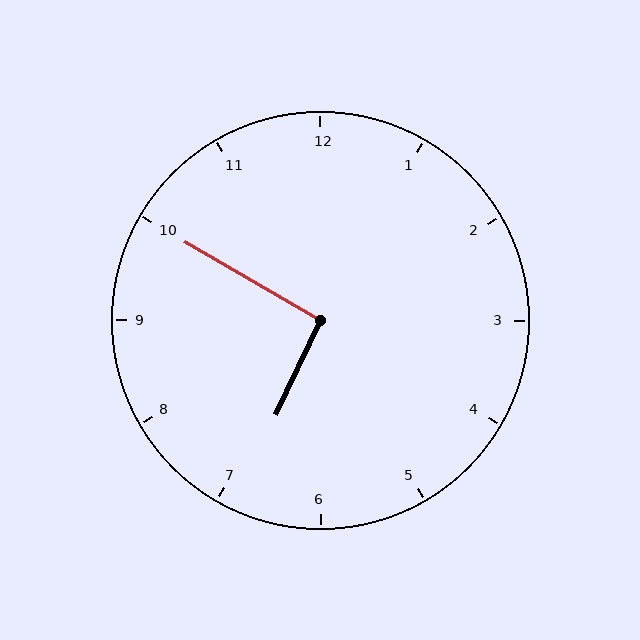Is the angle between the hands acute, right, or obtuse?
It is right.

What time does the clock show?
6:50.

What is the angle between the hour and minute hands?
Approximately 95 degrees.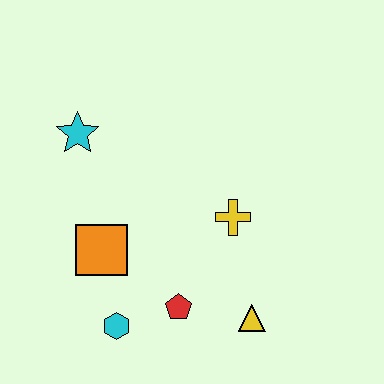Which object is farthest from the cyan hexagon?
The cyan star is farthest from the cyan hexagon.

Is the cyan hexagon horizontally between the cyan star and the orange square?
No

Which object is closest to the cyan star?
The orange square is closest to the cyan star.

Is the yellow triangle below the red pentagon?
Yes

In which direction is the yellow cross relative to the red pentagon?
The yellow cross is above the red pentagon.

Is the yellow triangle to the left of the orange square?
No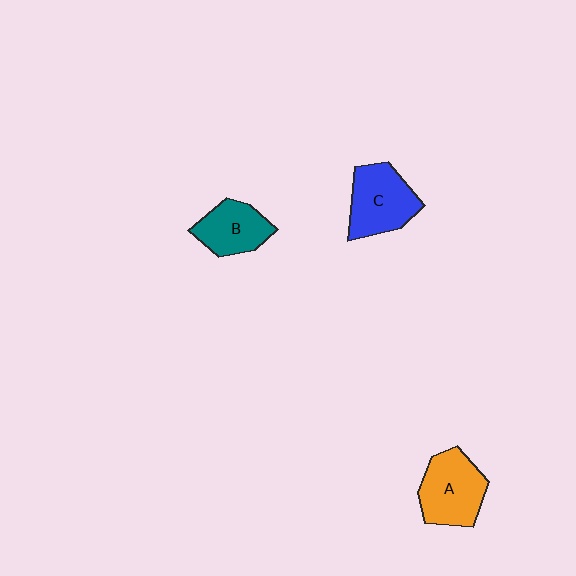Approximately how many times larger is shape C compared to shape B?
Approximately 1.3 times.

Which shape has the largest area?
Shape A (orange).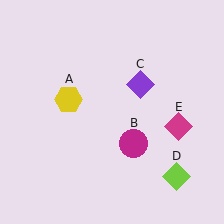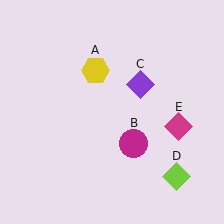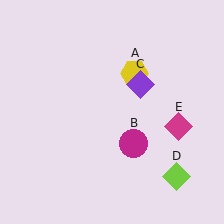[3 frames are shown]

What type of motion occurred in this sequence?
The yellow hexagon (object A) rotated clockwise around the center of the scene.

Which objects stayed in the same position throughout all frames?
Magenta circle (object B) and purple diamond (object C) and lime diamond (object D) and magenta diamond (object E) remained stationary.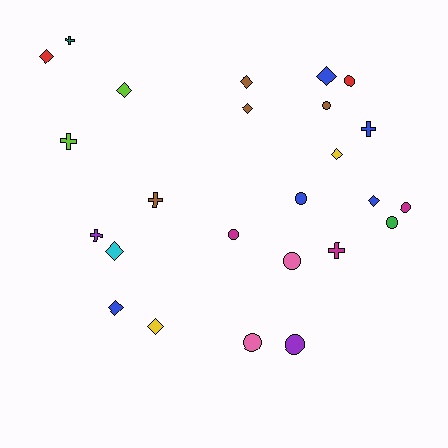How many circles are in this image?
There are 9 circles.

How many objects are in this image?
There are 25 objects.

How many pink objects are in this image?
There are 2 pink objects.